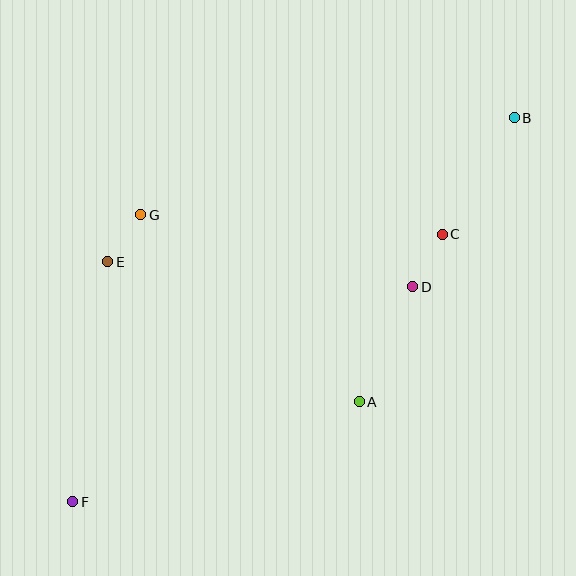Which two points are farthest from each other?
Points B and F are farthest from each other.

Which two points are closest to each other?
Points E and G are closest to each other.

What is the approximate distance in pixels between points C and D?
The distance between C and D is approximately 60 pixels.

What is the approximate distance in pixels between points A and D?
The distance between A and D is approximately 127 pixels.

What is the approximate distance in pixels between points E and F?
The distance between E and F is approximately 243 pixels.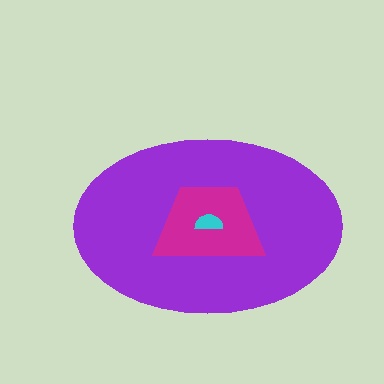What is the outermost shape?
The purple ellipse.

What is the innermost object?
The cyan semicircle.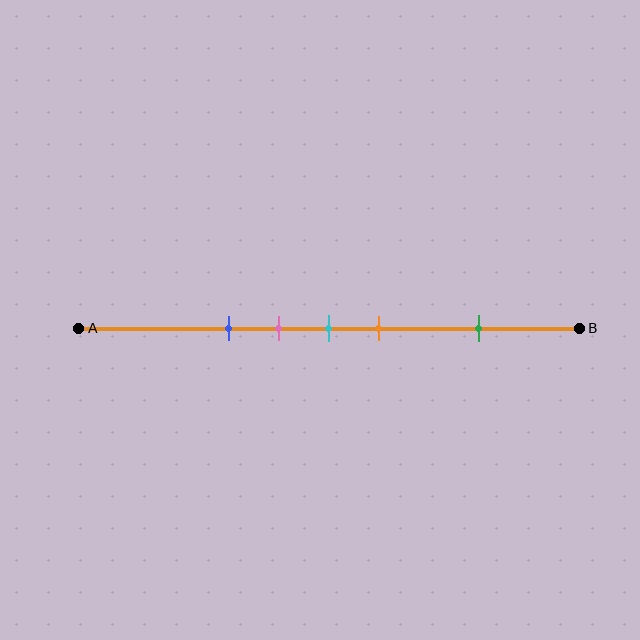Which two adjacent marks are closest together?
The pink and cyan marks are the closest adjacent pair.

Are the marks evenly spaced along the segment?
No, the marks are not evenly spaced.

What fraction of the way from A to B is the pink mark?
The pink mark is approximately 40% (0.4) of the way from A to B.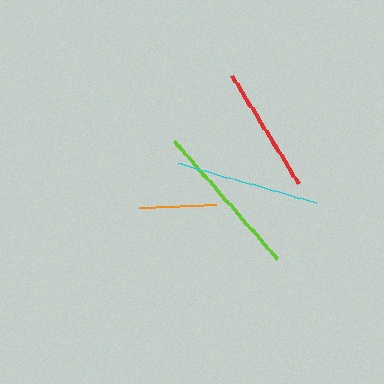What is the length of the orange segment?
The orange segment is approximately 77 pixels long.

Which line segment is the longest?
The lime line is the longest at approximately 157 pixels.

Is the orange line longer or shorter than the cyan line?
The cyan line is longer than the orange line.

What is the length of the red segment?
The red segment is approximately 126 pixels long.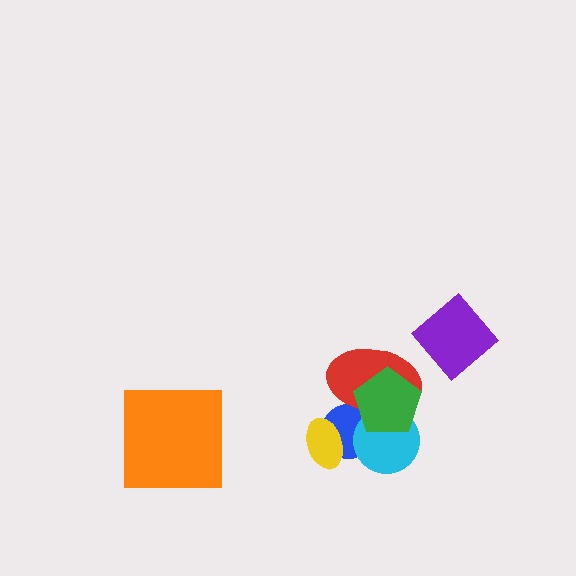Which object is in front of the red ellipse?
The green pentagon is in front of the red ellipse.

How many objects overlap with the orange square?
0 objects overlap with the orange square.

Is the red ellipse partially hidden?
Yes, it is partially covered by another shape.